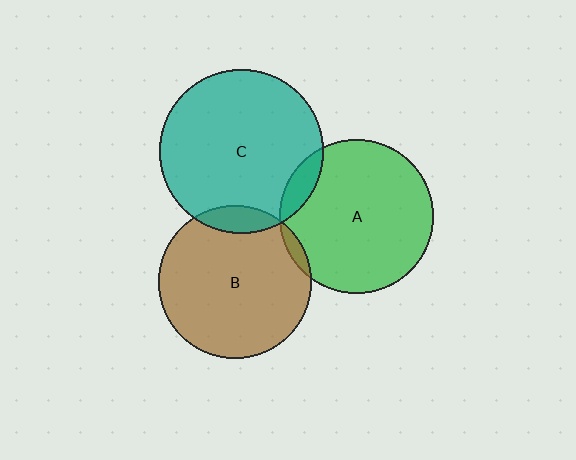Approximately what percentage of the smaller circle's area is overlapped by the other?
Approximately 10%.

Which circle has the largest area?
Circle C (teal).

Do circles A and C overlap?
Yes.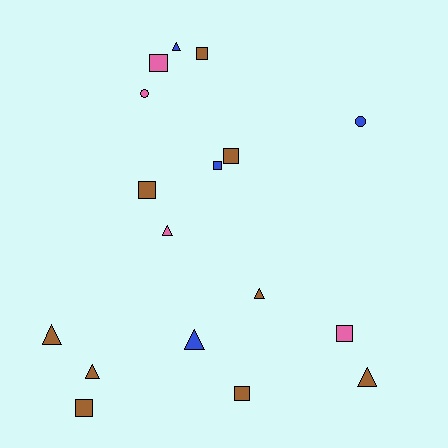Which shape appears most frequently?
Square, with 8 objects.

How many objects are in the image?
There are 17 objects.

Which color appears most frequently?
Brown, with 9 objects.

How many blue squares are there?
There is 1 blue square.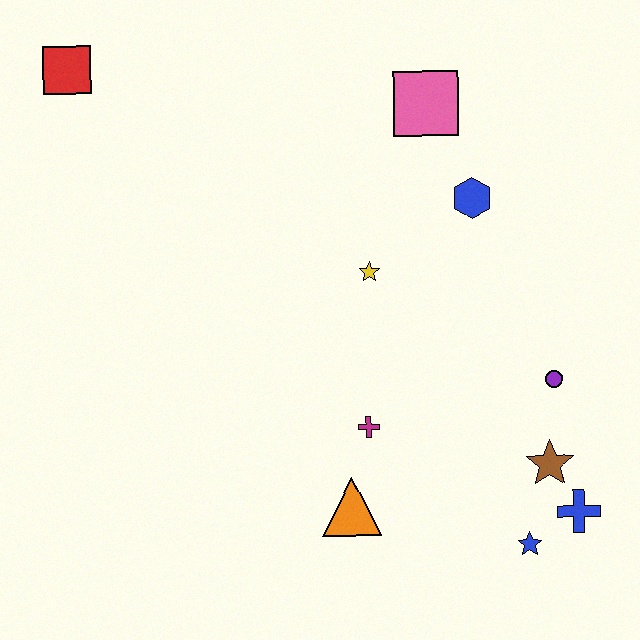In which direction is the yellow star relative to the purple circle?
The yellow star is to the left of the purple circle.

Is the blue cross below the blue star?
No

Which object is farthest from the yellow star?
The red square is farthest from the yellow star.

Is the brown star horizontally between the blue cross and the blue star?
Yes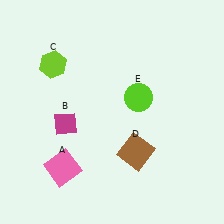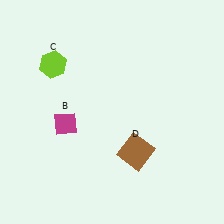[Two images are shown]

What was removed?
The lime circle (E), the pink square (A) were removed in Image 2.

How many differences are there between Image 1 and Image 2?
There are 2 differences between the two images.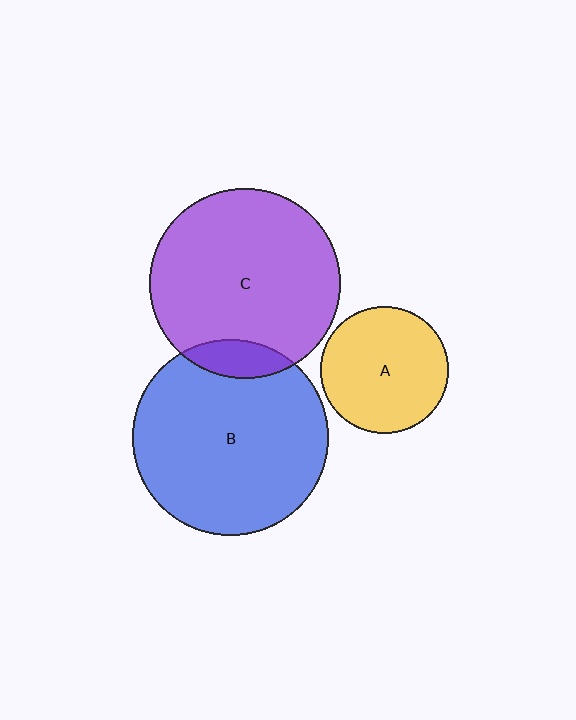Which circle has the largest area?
Circle B (blue).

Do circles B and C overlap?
Yes.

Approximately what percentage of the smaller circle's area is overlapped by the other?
Approximately 10%.